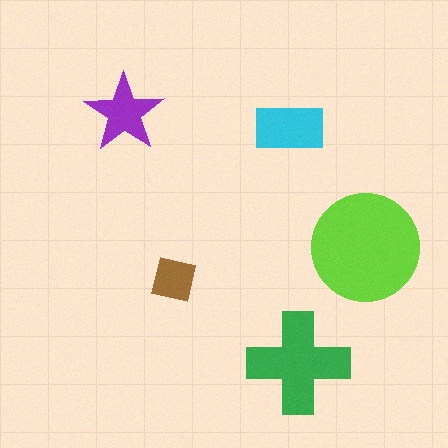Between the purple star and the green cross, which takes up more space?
The green cross.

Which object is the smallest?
The brown square.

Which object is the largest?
The lime circle.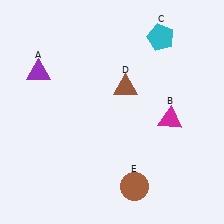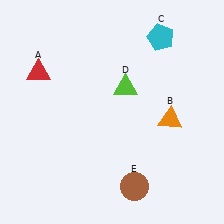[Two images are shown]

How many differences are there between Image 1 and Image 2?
There are 3 differences between the two images.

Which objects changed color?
A changed from purple to red. B changed from magenta to orange. D changed from brown to lime.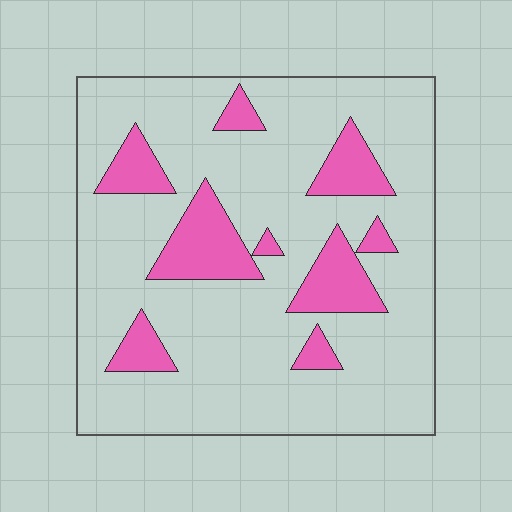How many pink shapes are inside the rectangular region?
9.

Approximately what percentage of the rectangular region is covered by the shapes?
Approximately 20%.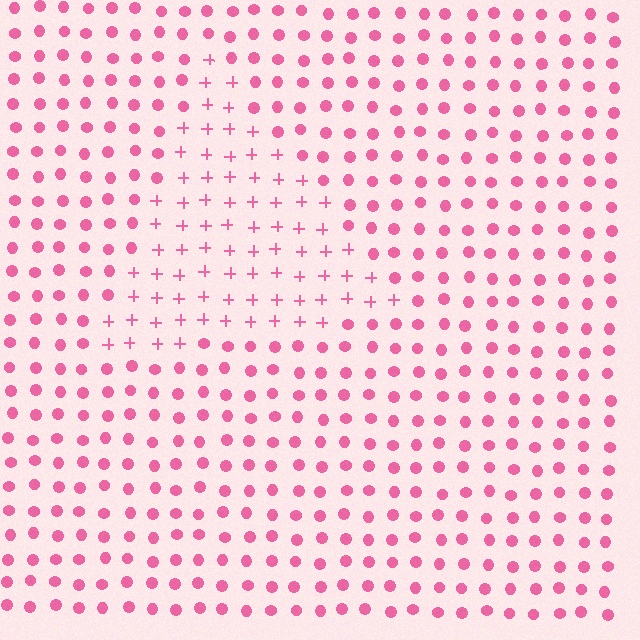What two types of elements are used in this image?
The image uses plus signs inside the triangle region and circles outside it.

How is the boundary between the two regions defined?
The boundary is defined by a change in element shape: plus signs inside vs. circles outside. All elements share the same color and spacing.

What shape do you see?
I see a triangle.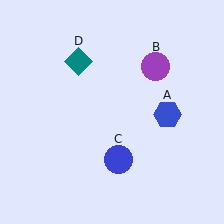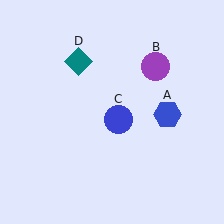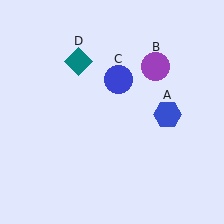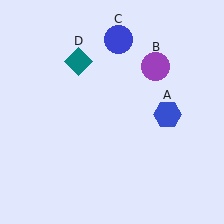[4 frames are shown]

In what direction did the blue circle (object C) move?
The blue circle (object C) moved up.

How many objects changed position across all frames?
1 object changed position: blue circle (object C).